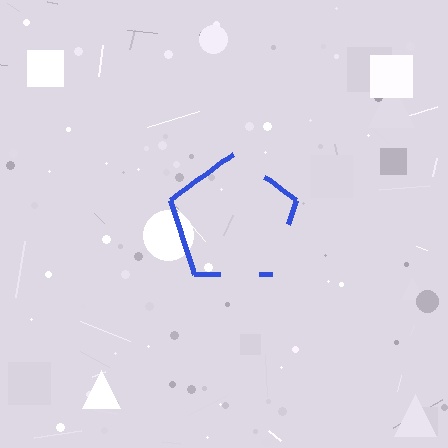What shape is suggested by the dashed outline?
The dashed outline suggests a pentagon.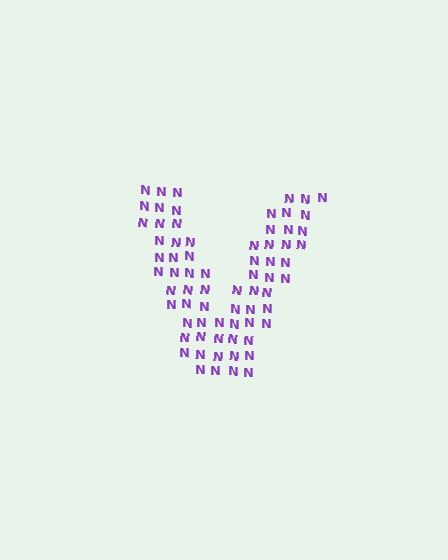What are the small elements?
The small elements are letter N's.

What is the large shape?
The large shape is the letter V.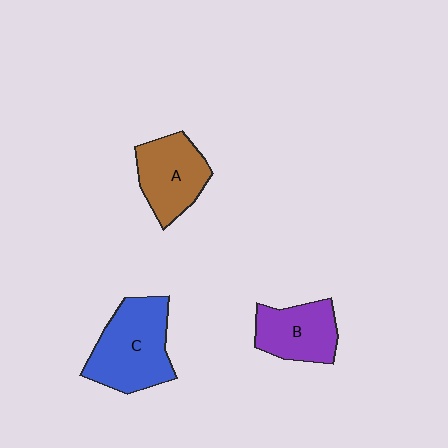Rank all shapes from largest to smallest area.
From largest to smallest: C (blue), A (brown), B (purple).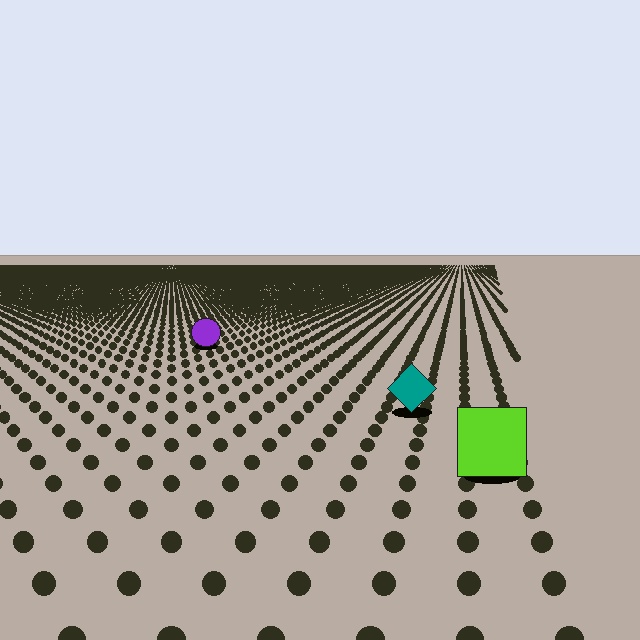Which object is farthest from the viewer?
The purple circle is farthest from the viewer. It appears smaller and the ground texture around it is denser.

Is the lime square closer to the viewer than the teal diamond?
Yes. The lime square is closer — you can tell from the texture gradient: the ground texture is coarser near it.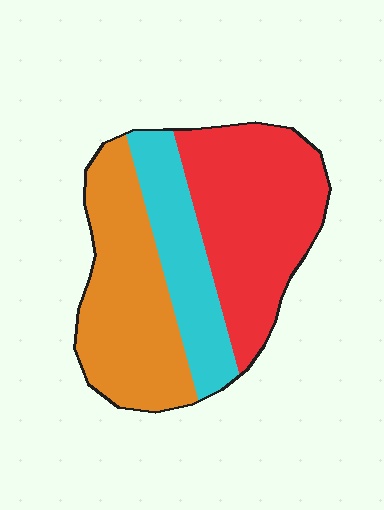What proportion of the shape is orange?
Orange covers roughly 35% of the shape.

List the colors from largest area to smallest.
From largest to smallest: red, orange, cyan.